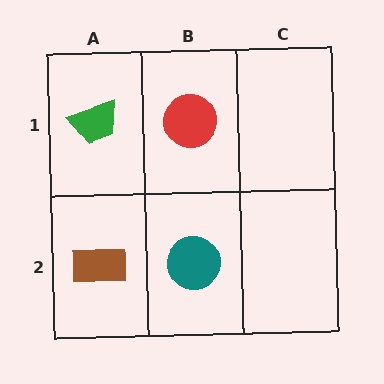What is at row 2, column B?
A teal circle.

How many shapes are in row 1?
2 shapes.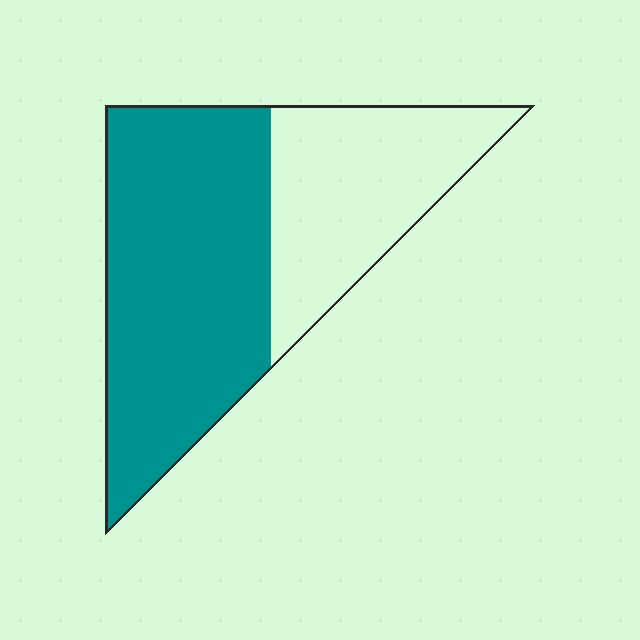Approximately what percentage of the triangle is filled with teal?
Approximately 60%.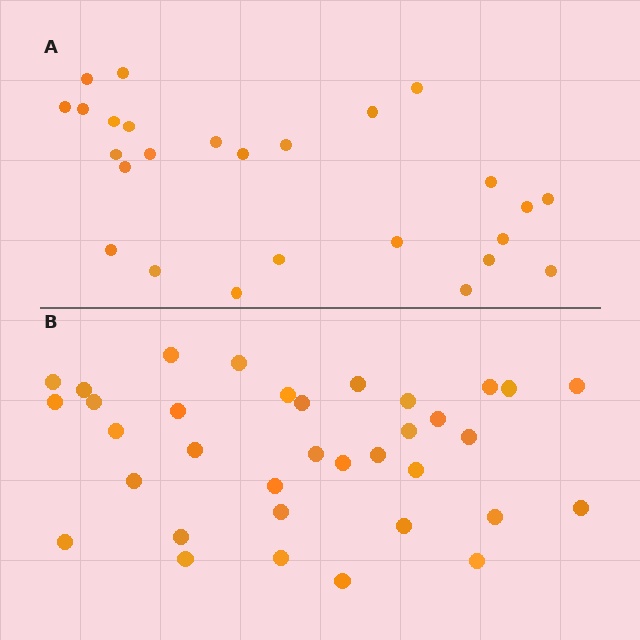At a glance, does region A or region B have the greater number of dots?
Region B (the bottom region) has more dots.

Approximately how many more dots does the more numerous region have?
Region B has roughly 8 or so more dots than region A.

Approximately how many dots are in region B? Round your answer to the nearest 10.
About 40 dots. (The exact count is 35, which rounds to 40.)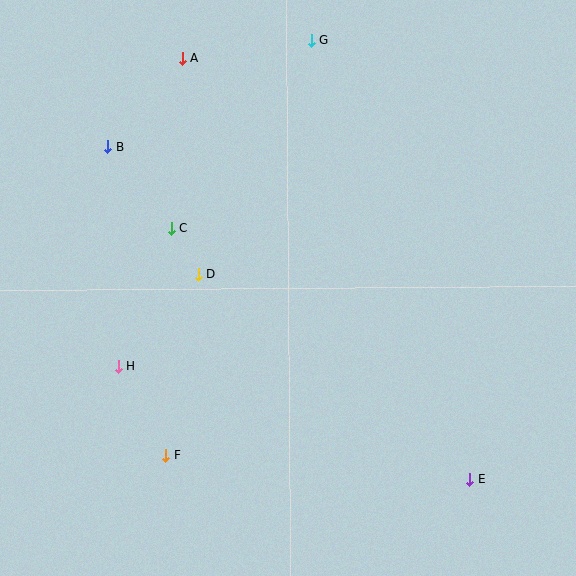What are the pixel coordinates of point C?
Point C is at (171, 228).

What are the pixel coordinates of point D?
Point D is at (198, 274).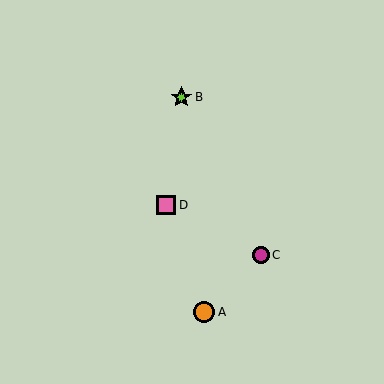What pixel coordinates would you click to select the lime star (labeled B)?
Click at (181, 97) to select the lime star B.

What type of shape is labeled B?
Shape B is a lime star.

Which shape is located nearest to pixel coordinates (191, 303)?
The orange circle (labeled A) at (204, 312) is nearest to that location.